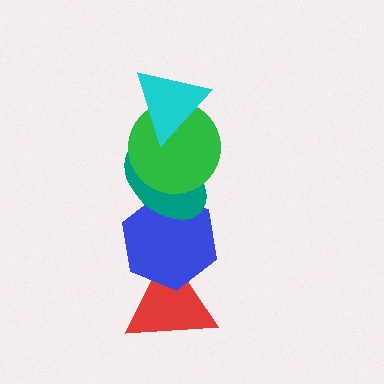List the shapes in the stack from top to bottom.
From top to bottom: the cyan triangle, the green circle, the teal ellipse, the blue hexagon, the red triangle.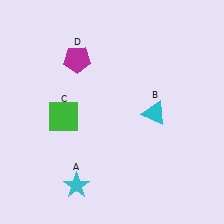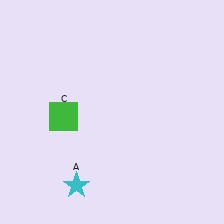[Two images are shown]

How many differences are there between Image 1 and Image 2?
There are 2 differences between the two images.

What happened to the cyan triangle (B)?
The cyan triangle (B) was removed in Image 2. It was in the bottom-right area of Image 1.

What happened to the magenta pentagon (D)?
The magenta pentagon (D) was removed in Image 2. It was in the top-left area of Image 1.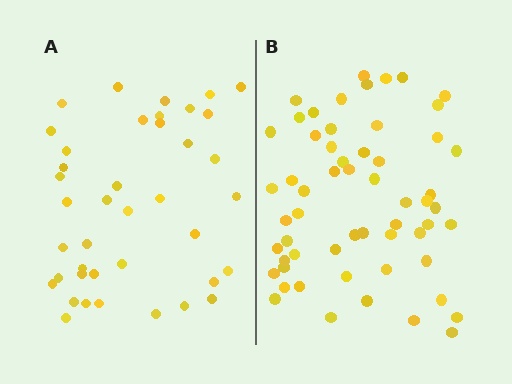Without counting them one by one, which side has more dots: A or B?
Region B (the right region) has more dots.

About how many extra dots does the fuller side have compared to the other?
Region B has approximately 20 more dots than region A.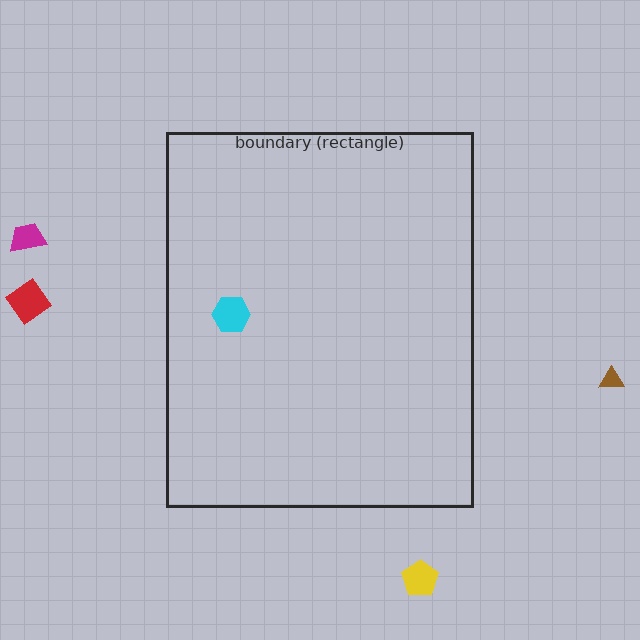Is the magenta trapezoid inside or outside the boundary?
Outside.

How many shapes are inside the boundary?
1 inside, 4 outside.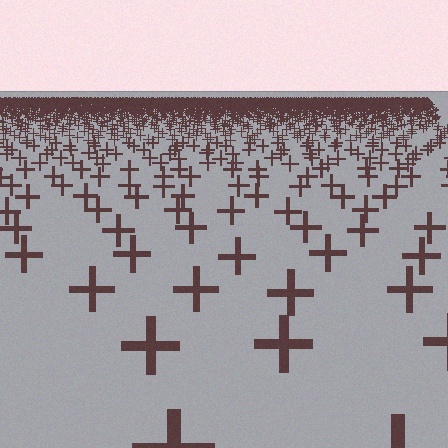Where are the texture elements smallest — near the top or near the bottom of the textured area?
Near the top.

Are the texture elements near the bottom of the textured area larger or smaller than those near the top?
Larger. Near the bottom, elements are closer to the viewer and appear at a bigger on-screen size.